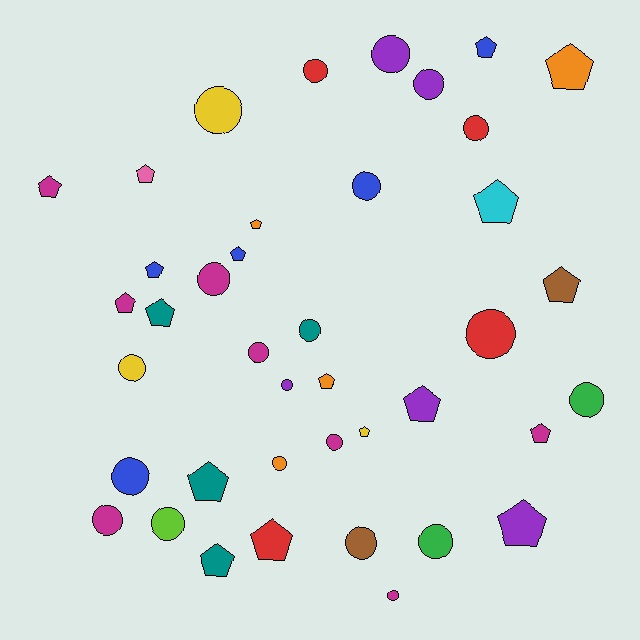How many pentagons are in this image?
There are 19 pentagons.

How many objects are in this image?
There are 40 objects.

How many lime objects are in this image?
There is 1 lime object.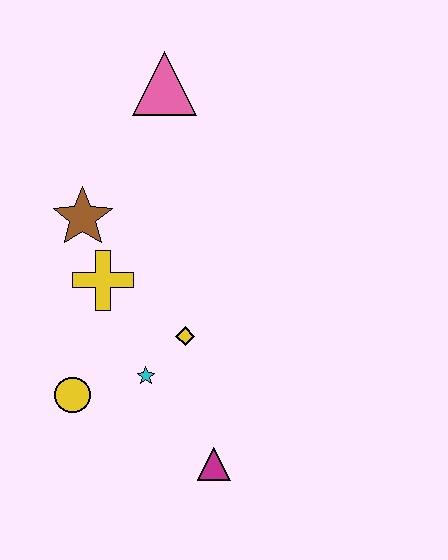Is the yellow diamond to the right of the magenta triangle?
No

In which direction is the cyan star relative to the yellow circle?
The cyan star is to the right of the yellow circle.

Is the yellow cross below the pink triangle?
Yes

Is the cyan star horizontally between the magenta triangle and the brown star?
Yes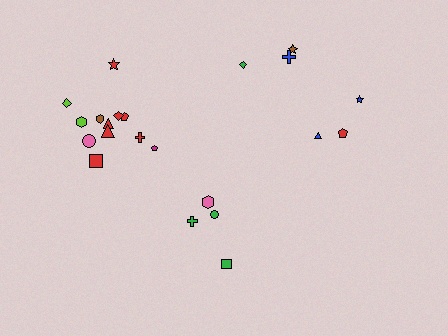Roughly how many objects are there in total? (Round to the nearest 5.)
Roughly 20 objects in total.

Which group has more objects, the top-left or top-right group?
The top-left group.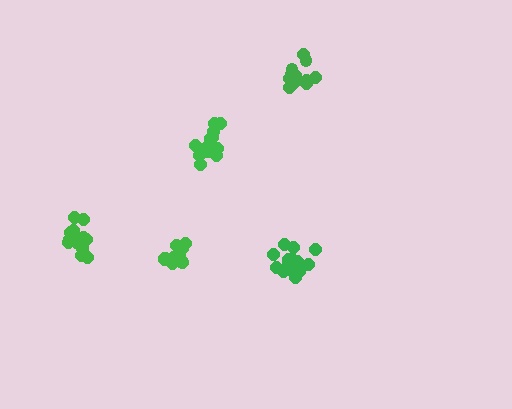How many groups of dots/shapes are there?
There are 5 groups.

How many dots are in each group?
Group 1: 14 dots, Group 2: 16 dots, Group 3: 16 dots, Group 4: 14 dots, Group 5: 14 dots (74 total).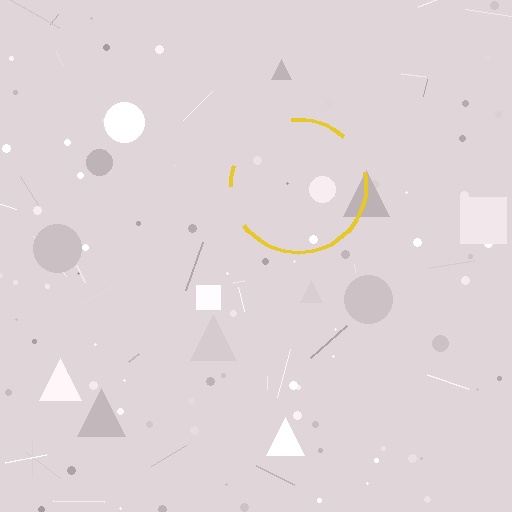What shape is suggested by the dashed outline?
The dashed outline suggests a circle.